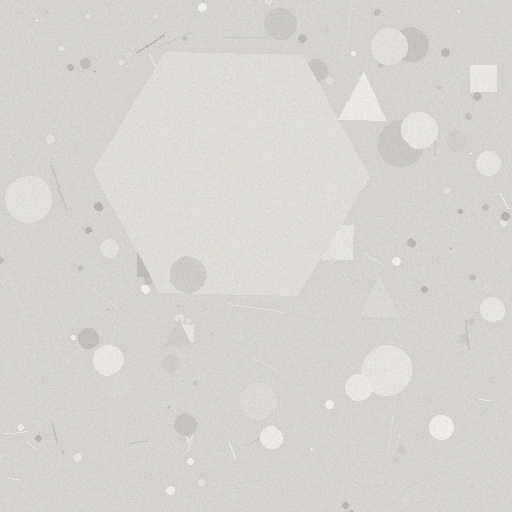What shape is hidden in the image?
A hexagon is hidden in the image.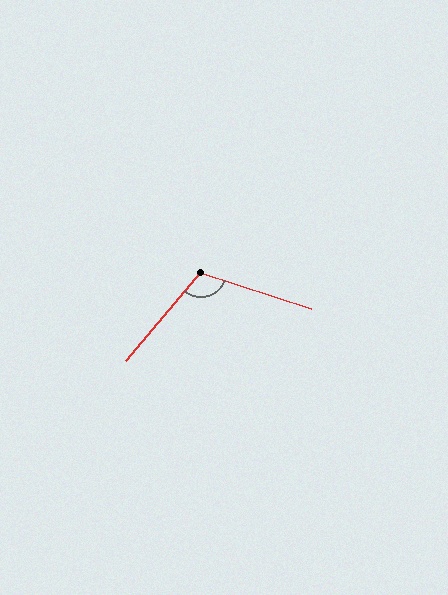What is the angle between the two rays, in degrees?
Approximately 112 degrees.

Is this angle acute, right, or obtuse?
It is obtuse.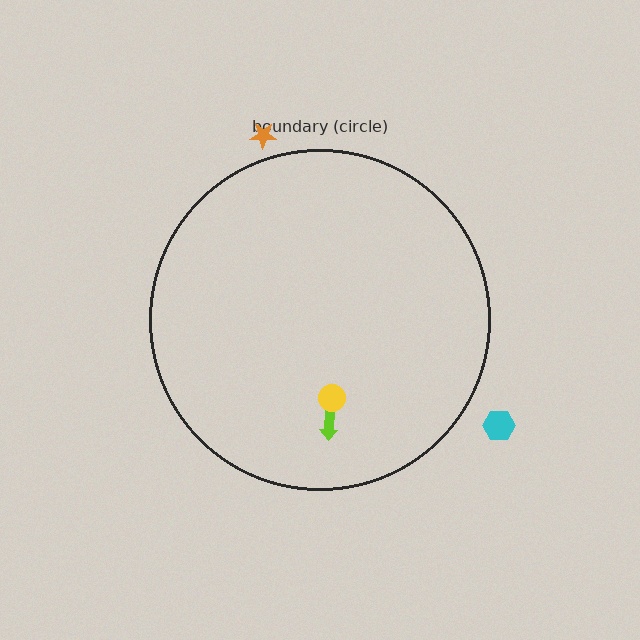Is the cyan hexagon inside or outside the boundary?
Outside.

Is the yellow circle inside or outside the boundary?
Inside.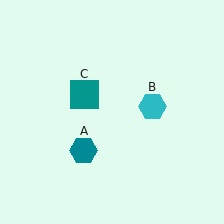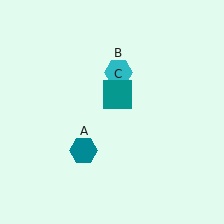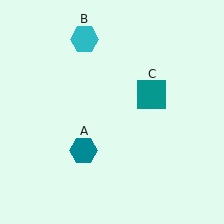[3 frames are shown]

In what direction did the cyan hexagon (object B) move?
The cyan hexagon (object B) moved up and to the left.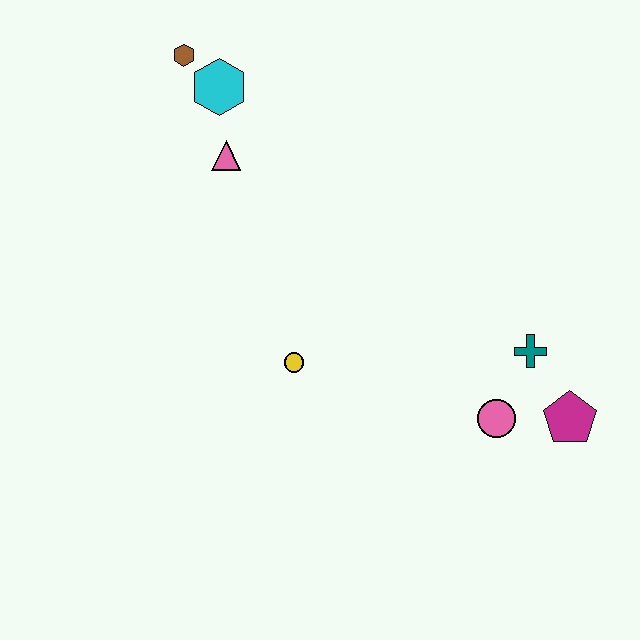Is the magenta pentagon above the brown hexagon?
No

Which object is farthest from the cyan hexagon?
The magenta pentagon is farthest from the cyan hexagon.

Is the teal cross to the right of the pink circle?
Yes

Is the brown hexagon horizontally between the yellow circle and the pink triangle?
No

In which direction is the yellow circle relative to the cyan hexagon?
The yellow circle is below the cyan hexagon.